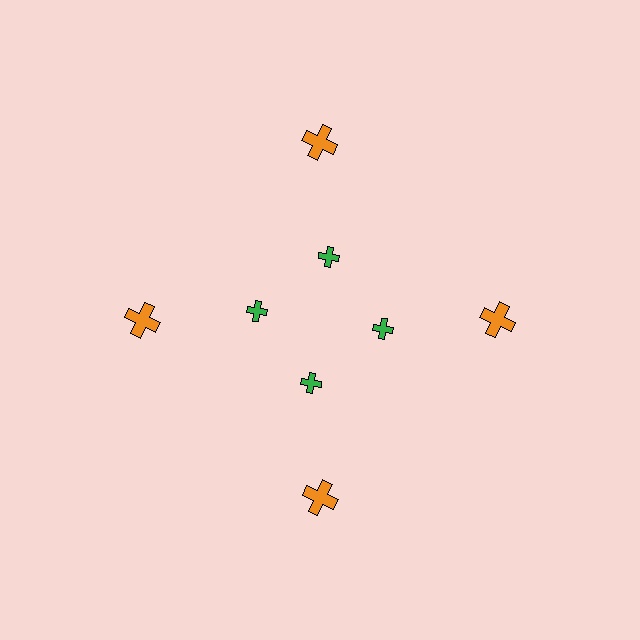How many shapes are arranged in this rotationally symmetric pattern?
There are 8 shapes, arranged in 4 groups of 2.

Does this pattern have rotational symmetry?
Yes, this pattern has 4-fold rotational symmetry. It looks the same after rotating 90 degrees around the center.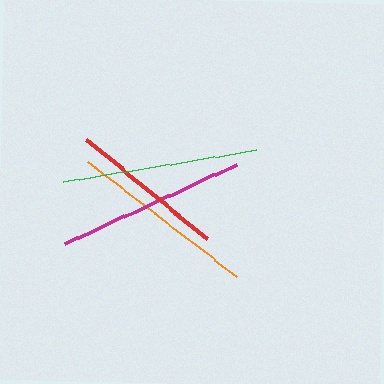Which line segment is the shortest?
The red line is the shortest at approximately 157 pixels.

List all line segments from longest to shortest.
From longest to shortest: green, magenta, orange, red.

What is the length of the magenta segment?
The magenta segment is approximately 189 pixels long.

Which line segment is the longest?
The green line is the longest at approximately 195 pixels.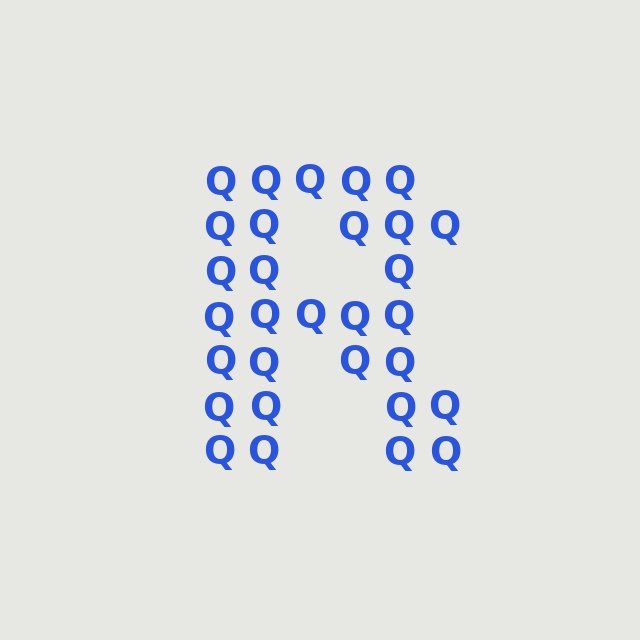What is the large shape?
The large shape is the letter R.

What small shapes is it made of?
It is made of small letter Q's.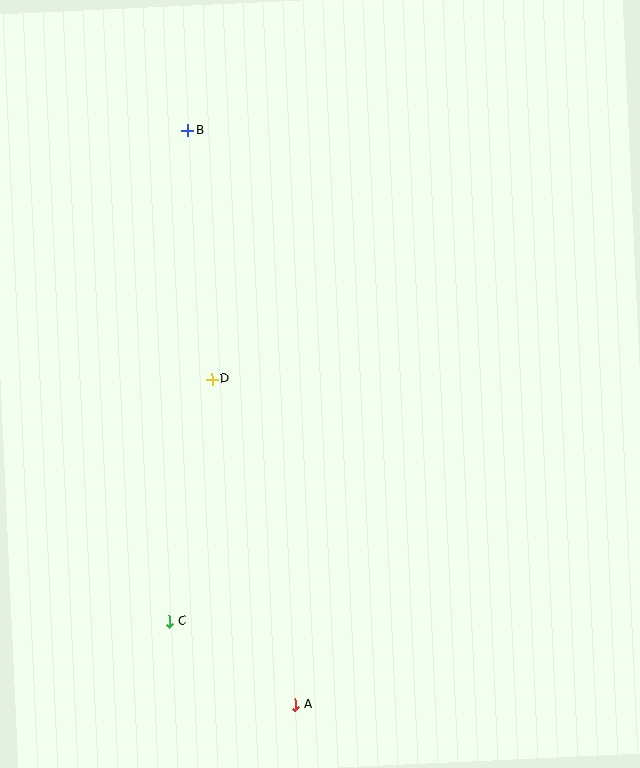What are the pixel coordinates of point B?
Point B is at (188, 131).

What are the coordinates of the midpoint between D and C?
The midpoint between D and C is at (191, 500).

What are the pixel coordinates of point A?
Point A is at (296, 705).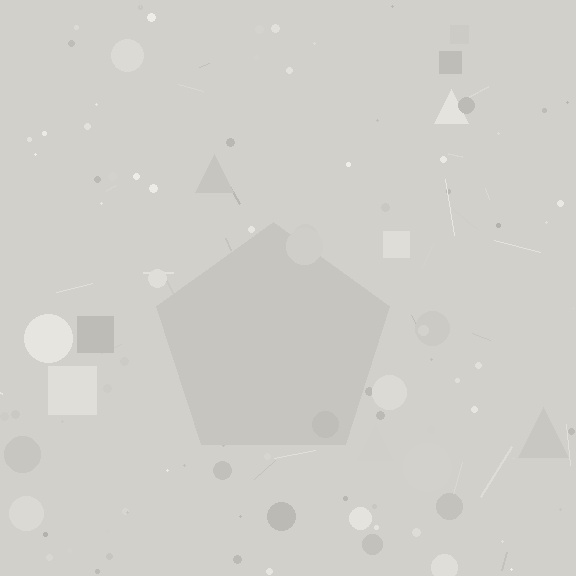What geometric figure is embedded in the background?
A pentagon is embedded in the background.